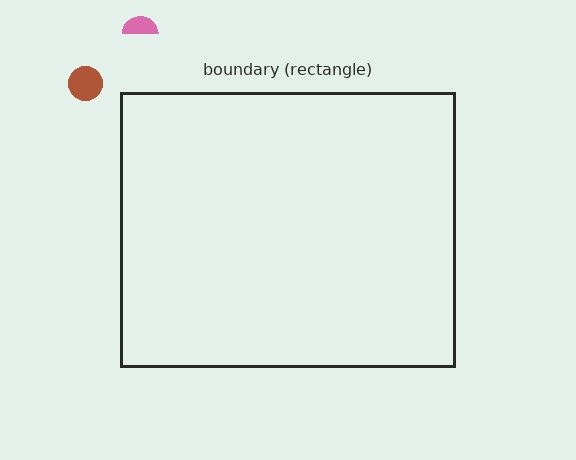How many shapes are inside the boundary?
0 inside, 2 outside.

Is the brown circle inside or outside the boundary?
Outside.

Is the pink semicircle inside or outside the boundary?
Outside.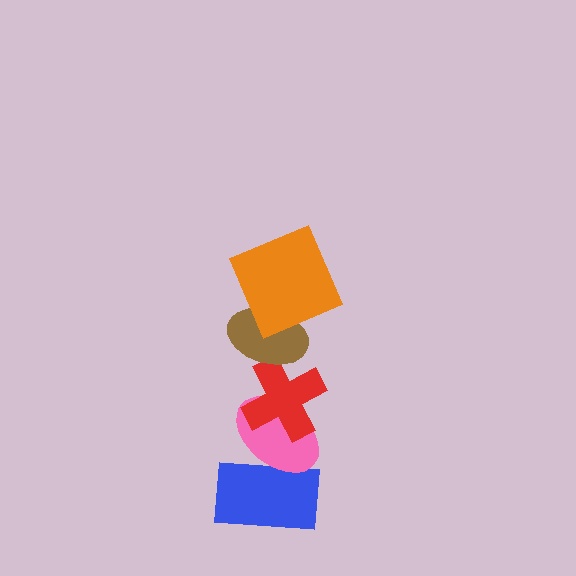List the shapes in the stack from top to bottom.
From top to bottom: the orange square, the brown ellipse, the red cross, the pink ellipse, the blue rectangle.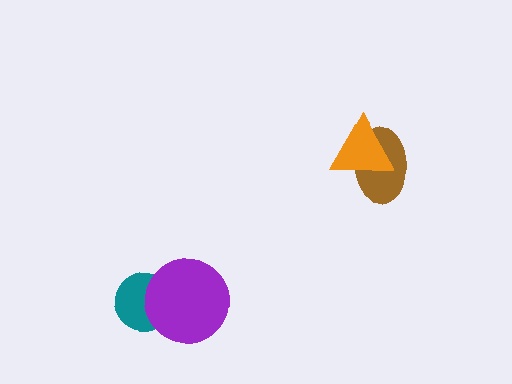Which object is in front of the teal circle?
The purple circle is in front of the teal circle.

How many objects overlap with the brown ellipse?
1 object overlaps with the brown ellipse.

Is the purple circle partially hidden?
No, no other shape covers it.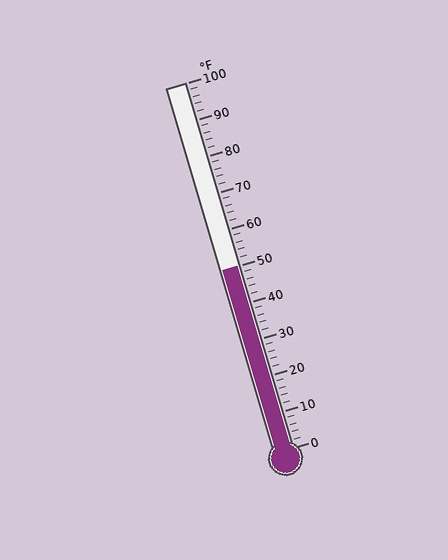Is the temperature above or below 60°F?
The temperature is below 60°F.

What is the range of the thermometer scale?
The thermometer scale ranges from 0°F to 100°F.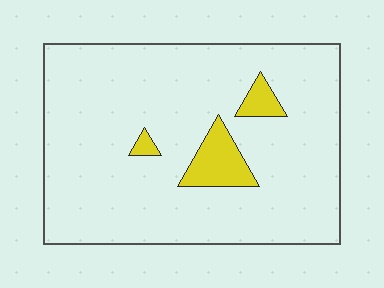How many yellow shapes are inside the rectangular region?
3.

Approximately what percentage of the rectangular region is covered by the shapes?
Approximately 10%.